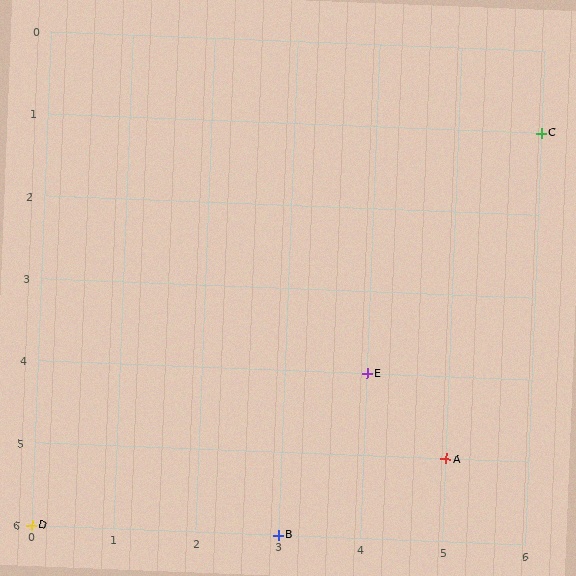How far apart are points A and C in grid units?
Points A and C are 1 column and 4 rows apart (about 4.1 grid units diagonally).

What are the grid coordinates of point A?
Point A is at grid coordinates (5, 5).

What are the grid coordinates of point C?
Point C is at grid coordinates (6, 1).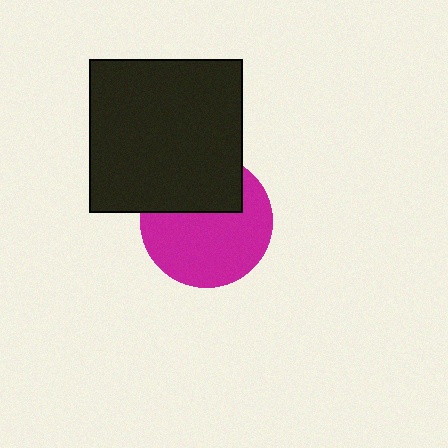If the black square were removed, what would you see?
You would see the complete magenta circle.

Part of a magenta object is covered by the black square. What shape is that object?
It is a circle.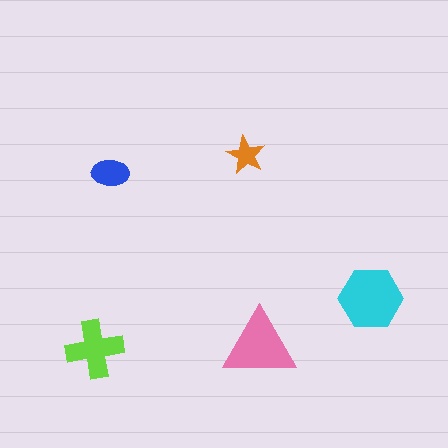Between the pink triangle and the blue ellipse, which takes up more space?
The pink triangle.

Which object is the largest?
The cyan hexagon.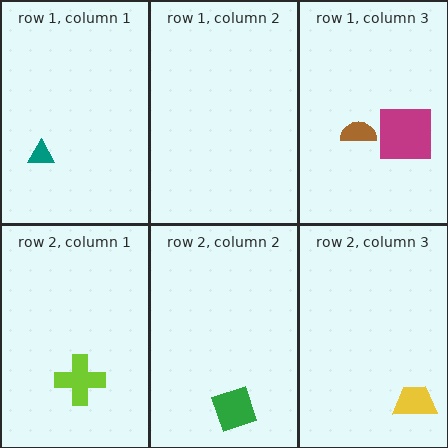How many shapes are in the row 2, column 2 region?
1.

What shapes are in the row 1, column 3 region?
The magenta square, the brown semicircle.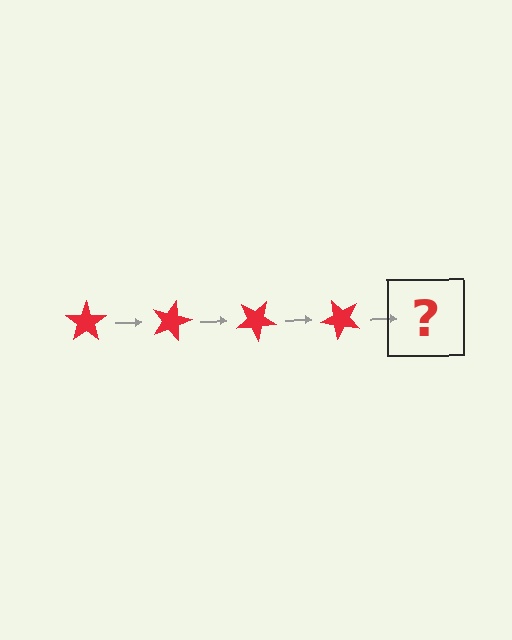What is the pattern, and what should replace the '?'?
The pattern is that the star rotates 15 degrees each step. The '?' should be a red star rotated 60 degrees.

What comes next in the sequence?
The next element should be a red star rotated 60 degrees.